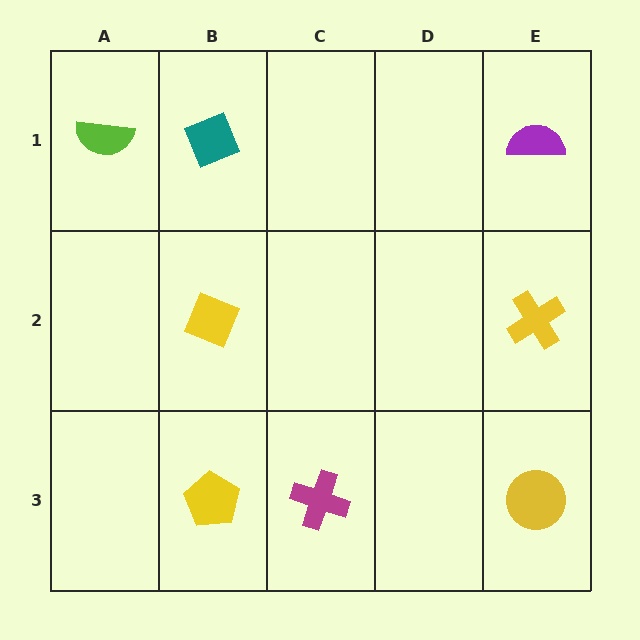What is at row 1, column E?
A purple semicircle.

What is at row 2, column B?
A yellow diamond.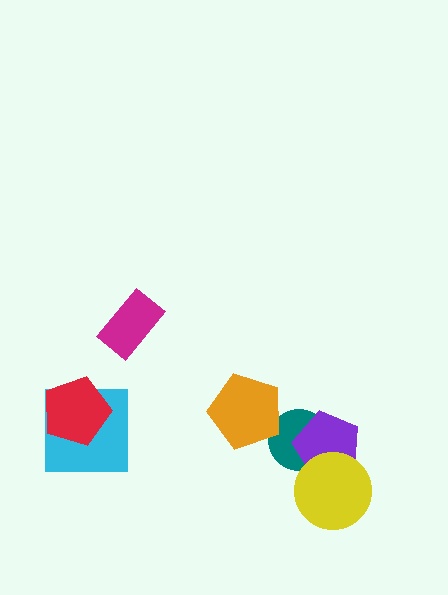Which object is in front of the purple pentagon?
The yellow circle is in front of the purple pentagon.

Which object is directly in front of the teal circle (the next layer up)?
The purple pentagon is directly in front of the teal circle.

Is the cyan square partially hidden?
Yes, it is partially covered by another shape.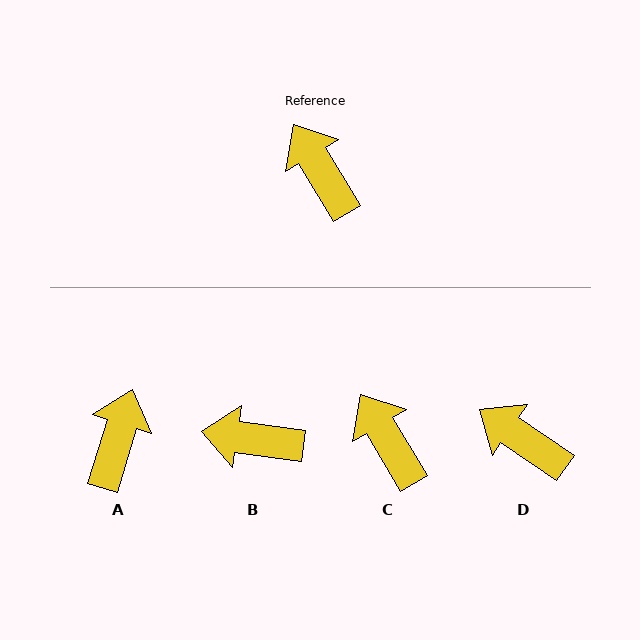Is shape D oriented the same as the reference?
No, it is off by about 25 degrees.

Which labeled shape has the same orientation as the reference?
C.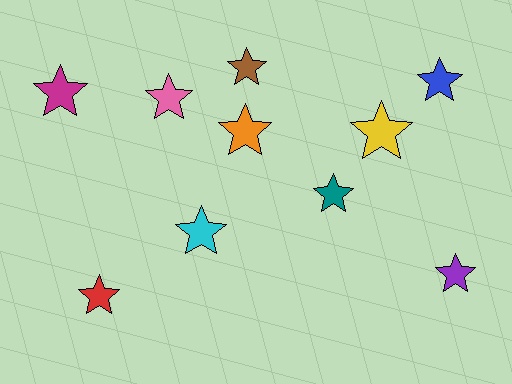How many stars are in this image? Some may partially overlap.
There are 10 stars.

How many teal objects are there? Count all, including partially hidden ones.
There is 1 teal object.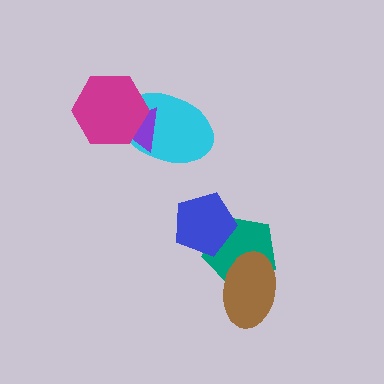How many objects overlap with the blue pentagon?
1 object overlaps with the blue pentagon.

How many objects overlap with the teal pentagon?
2 objects overlap with the teal pentagon.